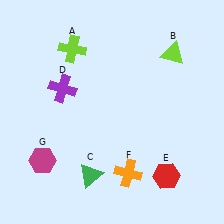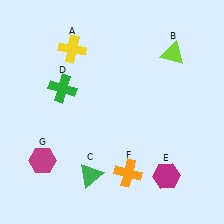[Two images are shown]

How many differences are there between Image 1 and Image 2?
There are 3 differences between the two images.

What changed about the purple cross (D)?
In Image 1, D is purple. In Image 2, it changed to green.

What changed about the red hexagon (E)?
In Image 1, E is red. In Image 2, it changed to magenta.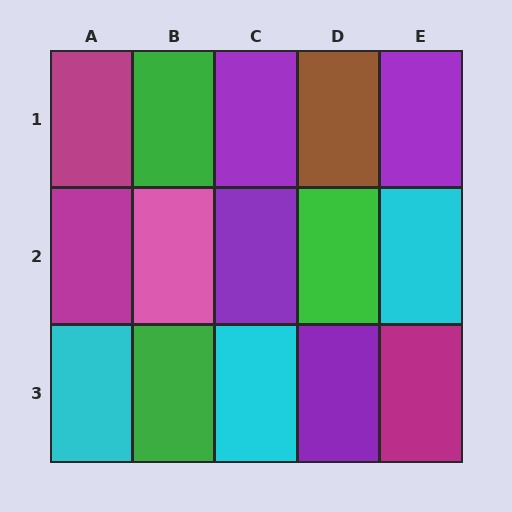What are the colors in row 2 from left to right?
Magenta, pink, purple, green, cyan.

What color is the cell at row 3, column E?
Magenta.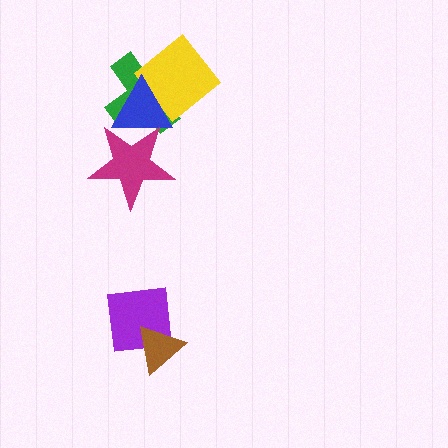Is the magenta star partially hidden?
No, no other shape covers it.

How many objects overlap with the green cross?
3 objects overlap with the green cross.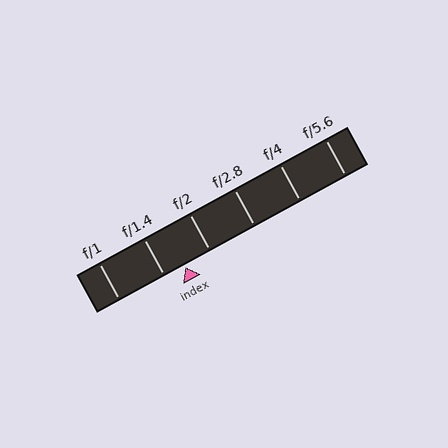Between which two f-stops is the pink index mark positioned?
The index mark is between f/1.4 and f/2.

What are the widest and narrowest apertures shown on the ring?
The widest aperture shown is f/1 and the narrowest is f/5.6.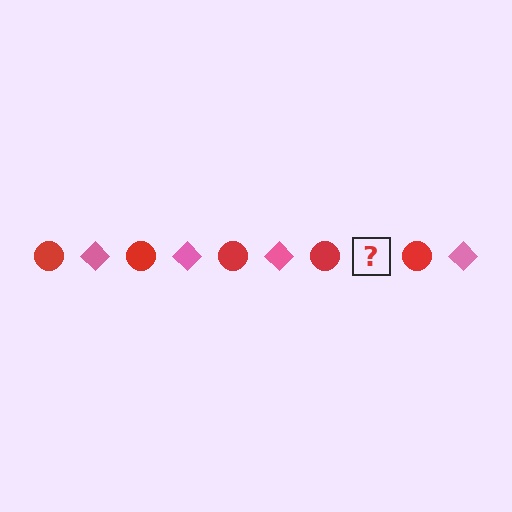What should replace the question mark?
The question mark should be replaced with a pink diamond.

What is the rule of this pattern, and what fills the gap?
The rule is that the pattern alternates between red circle and pink diamond. The gap should be filled with a pink diamond.